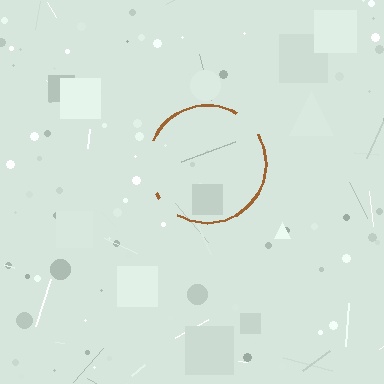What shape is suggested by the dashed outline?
The dashed outline suggests a circle.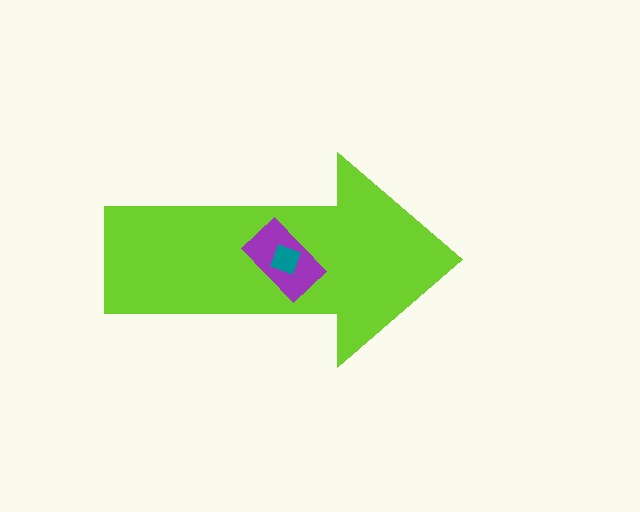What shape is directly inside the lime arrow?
The purple rectangle.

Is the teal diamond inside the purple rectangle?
Yes.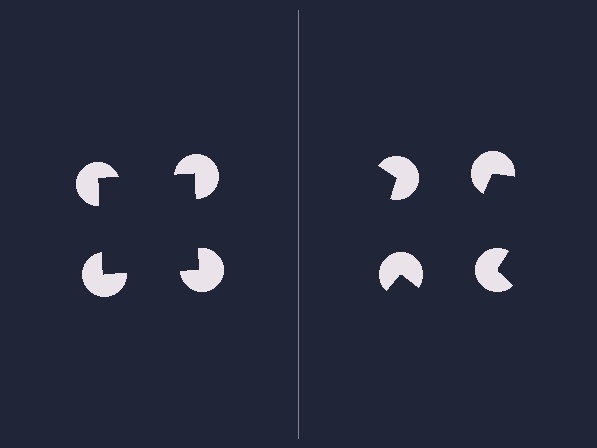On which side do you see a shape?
An illusory square appears on the left side. On the right side the wedge cuts are rotated, so no coherent shape forms.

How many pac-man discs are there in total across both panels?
8 — 4 on each side.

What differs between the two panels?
The pac-man discs are positioned identically on both sides; only the wedge orientations differ. On the left they align to a square; on the right they are misaligned.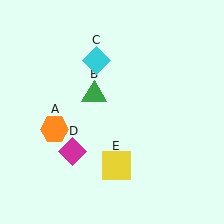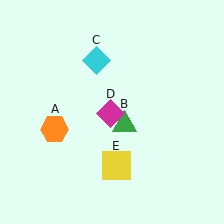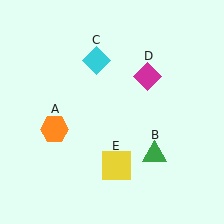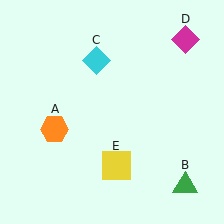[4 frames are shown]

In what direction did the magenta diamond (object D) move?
The magenta diamond (object D) moved up and to the right.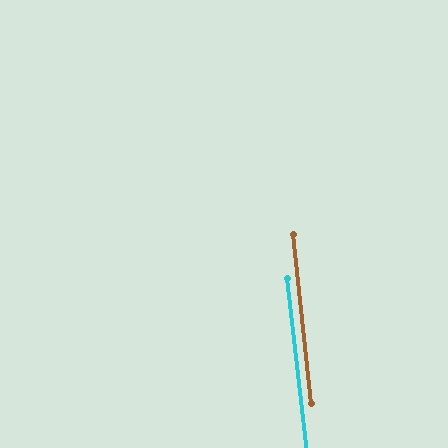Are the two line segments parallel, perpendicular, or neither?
Parallel — their directions differ by only 0.7°.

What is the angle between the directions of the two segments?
Approximately 1 degree.